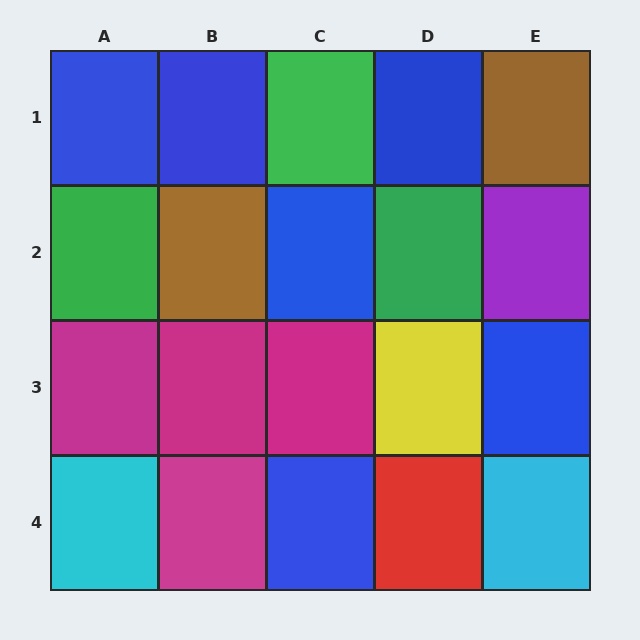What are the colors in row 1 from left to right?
Blue, blue, green, blue, brown.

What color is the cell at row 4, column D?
Red.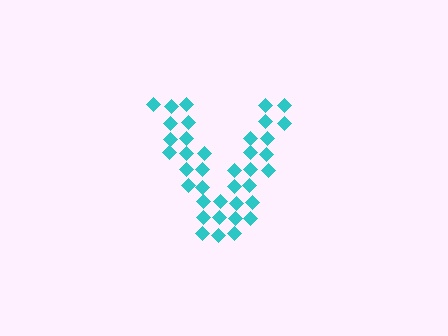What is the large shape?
The large shape is the letter V.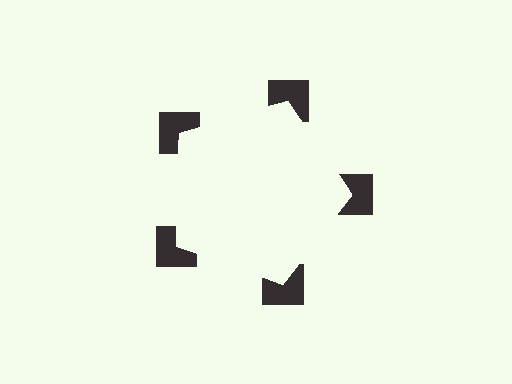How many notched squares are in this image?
There are 5 — one at each vertex of the illusory pentagon.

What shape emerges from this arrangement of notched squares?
An illusory pentagon — its edges are inferred from the aligned wedge cuts in the notched squares, not physically drawn.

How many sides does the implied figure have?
5 sides.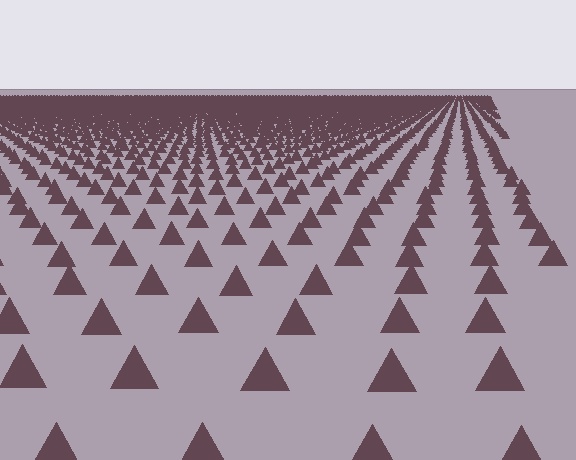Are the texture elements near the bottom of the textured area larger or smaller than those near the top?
Larger. Near the bottom, elements are closer to the viewer and appear at a bigger on-screen size.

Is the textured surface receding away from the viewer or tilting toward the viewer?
The surface is receding away from the viewer. Texture elements get smaller and denser toward the top.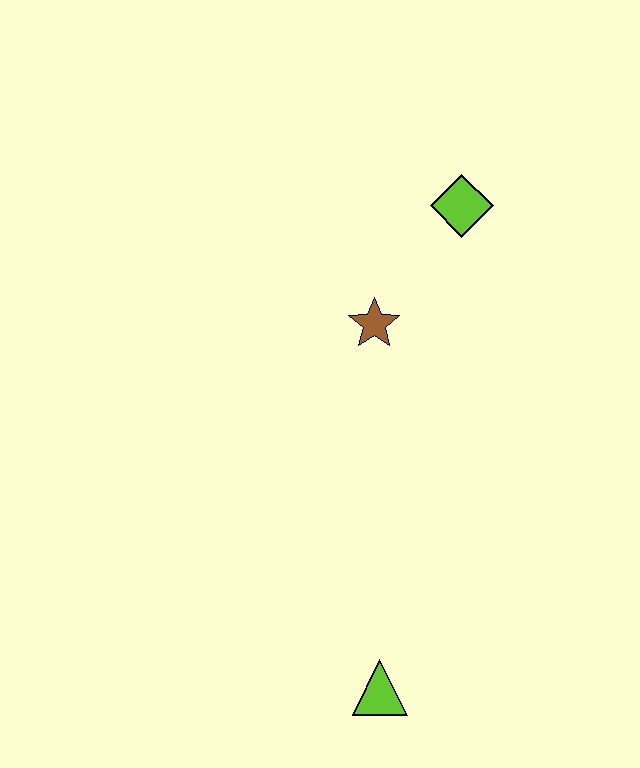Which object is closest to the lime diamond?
The brown star is closest to the lime diamond.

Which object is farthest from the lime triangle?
The lime diamond is farthest from the lime triangle.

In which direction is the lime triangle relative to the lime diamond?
The lime triangle is below the lime diamond.